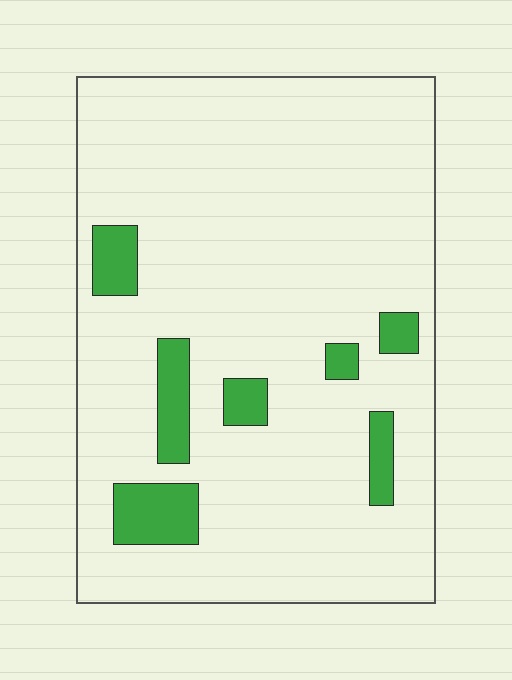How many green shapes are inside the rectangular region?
7.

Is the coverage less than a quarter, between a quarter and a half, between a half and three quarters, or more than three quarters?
Less than a quarter.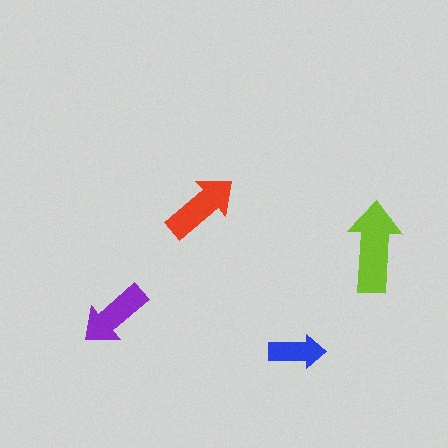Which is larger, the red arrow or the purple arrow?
The red one.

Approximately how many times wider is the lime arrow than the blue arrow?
About 1.5 times wider.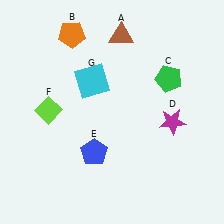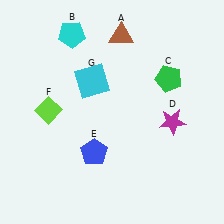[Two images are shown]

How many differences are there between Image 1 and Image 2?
There is 1 difference between the two images.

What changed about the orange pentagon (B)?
In Image 1, B is orange. In Image 2, it changed to cyan.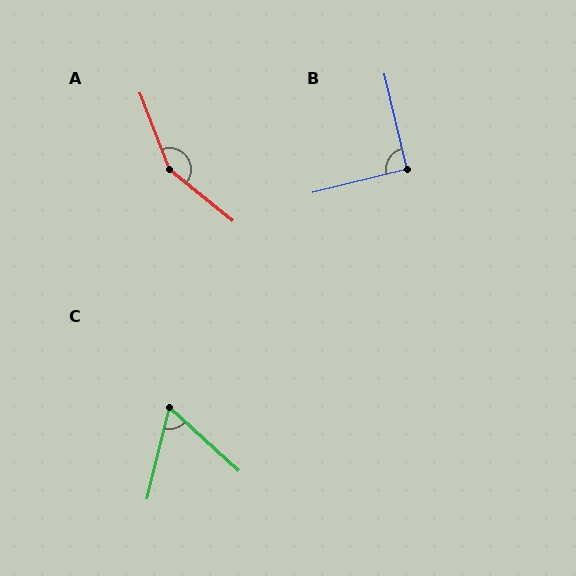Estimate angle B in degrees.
Approximately 91 degrees.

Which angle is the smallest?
C, at approximately 61 degrees.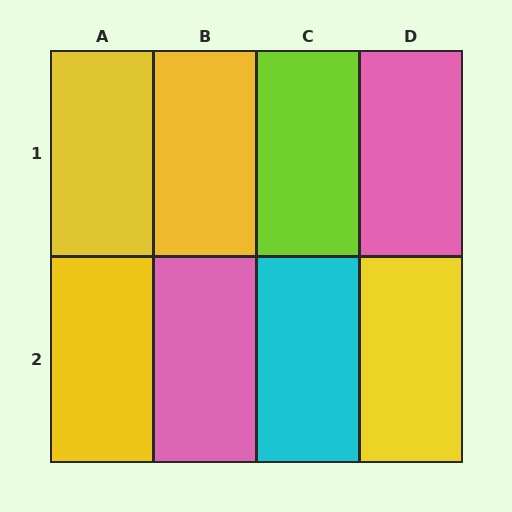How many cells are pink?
2 cells are pink.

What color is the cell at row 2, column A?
Yellow.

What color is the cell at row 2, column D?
Yellow.